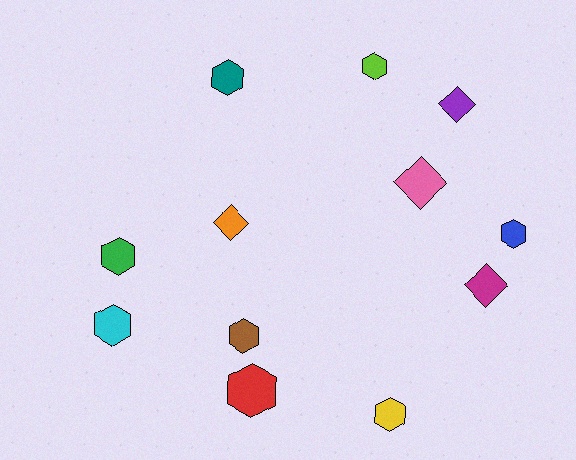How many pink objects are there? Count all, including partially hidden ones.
There is 1 pink object.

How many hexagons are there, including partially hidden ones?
There are 8 hexagons.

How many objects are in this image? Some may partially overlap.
There are 12 objects.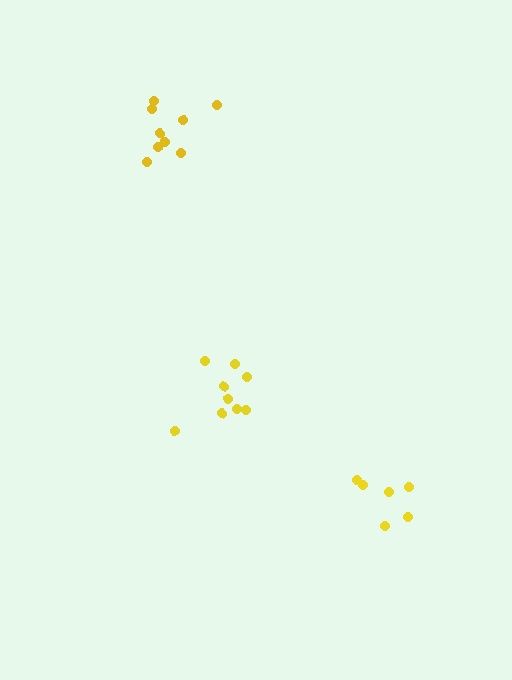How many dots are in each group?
Group 1: 6 dots, Group 2: 9 dots, Group 3: 9 dots (24 total).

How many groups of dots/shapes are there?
There are 3 groups.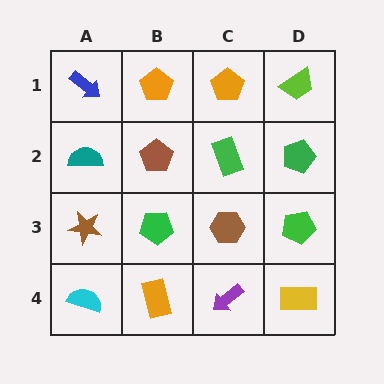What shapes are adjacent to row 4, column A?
A brown star (row 3, column A), an orange rectangle (row 4, column B).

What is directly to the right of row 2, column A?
A brown pentagon.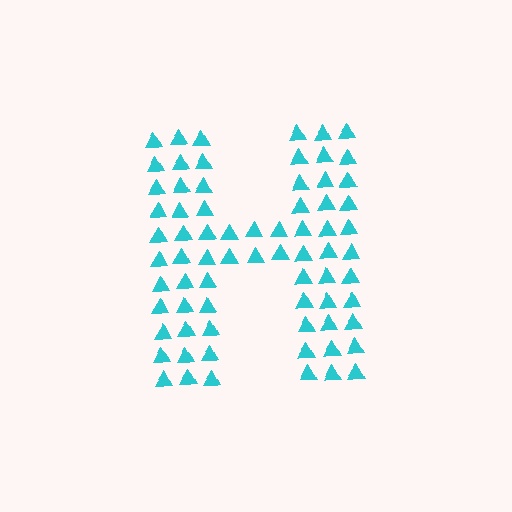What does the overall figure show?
The overall figure shows the letter H.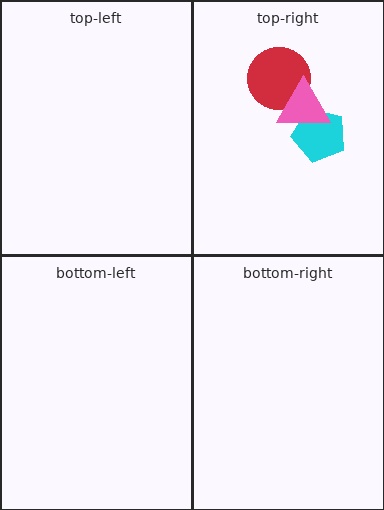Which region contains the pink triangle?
The top-right region.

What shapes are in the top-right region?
The cyan pentagon, the red circle, the pink triangle.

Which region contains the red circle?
The top-right region.